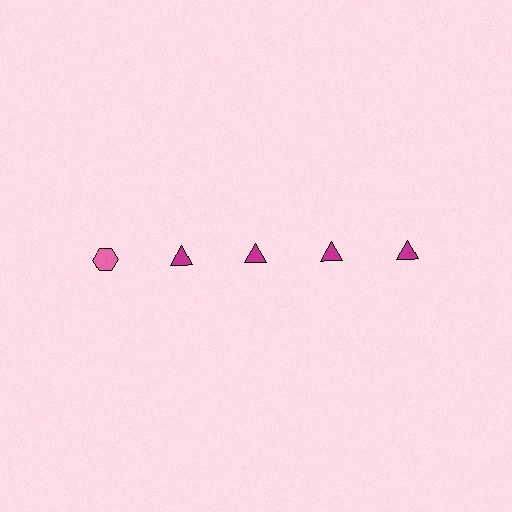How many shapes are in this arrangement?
There are 5 shapes arranged in a grid pattern.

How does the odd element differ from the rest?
It differs in both color (pink instead of magenta) and shape (hexagon instead of triangle).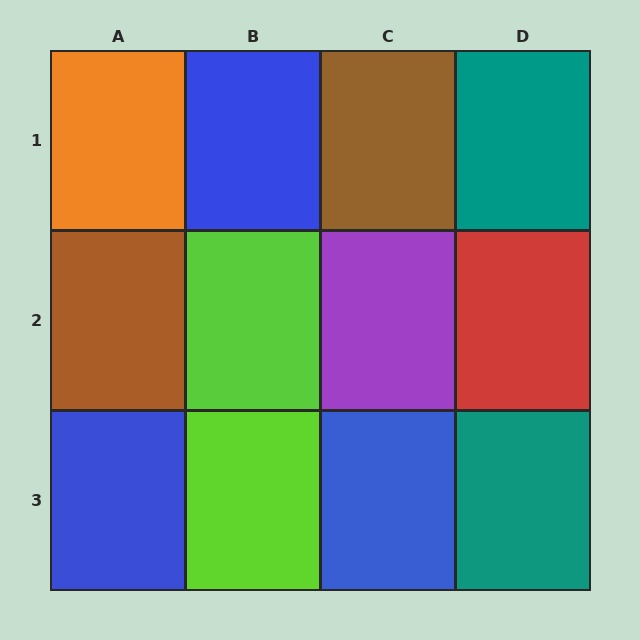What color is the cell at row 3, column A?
Blue.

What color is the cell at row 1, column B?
Blue.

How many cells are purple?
1 cell is purple.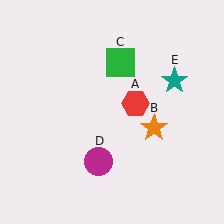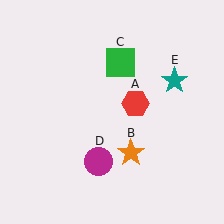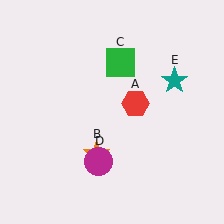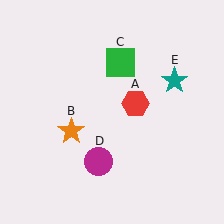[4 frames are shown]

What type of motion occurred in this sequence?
The orange star (object B) rotated clockwise around the center of the scene.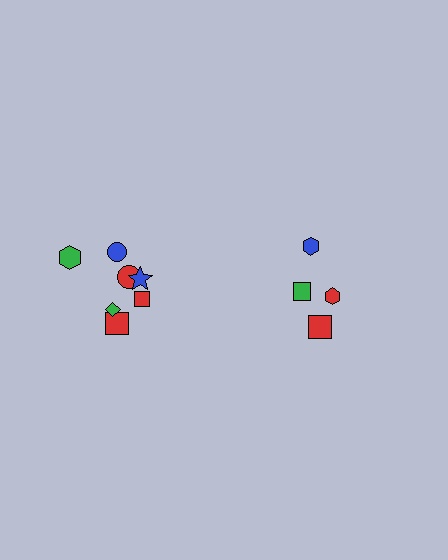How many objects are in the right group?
There are 4 objects.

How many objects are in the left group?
There are 7 objects.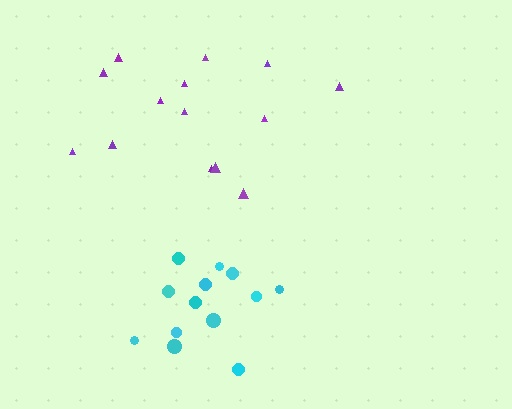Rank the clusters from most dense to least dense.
cyan, purple.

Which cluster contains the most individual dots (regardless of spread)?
Purple (14).